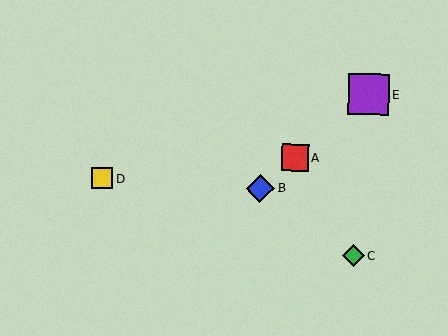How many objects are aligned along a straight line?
3 objects (A, B, E) are aligned along a straight line.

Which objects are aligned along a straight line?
Objects A, B, E are aligned along a straight line.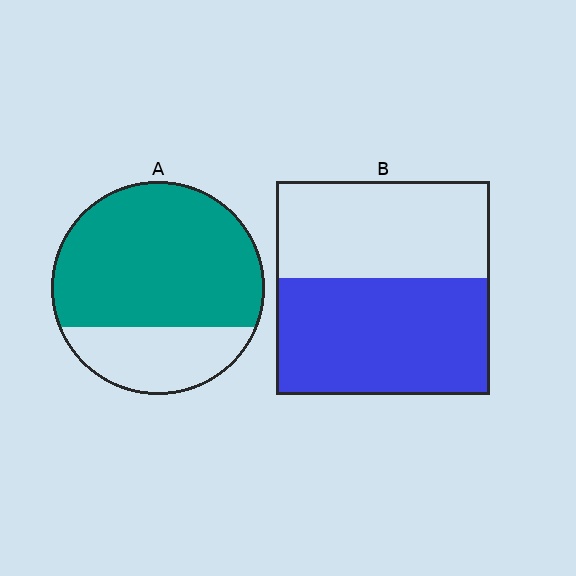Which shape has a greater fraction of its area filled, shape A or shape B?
Shape A.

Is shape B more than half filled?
Yes.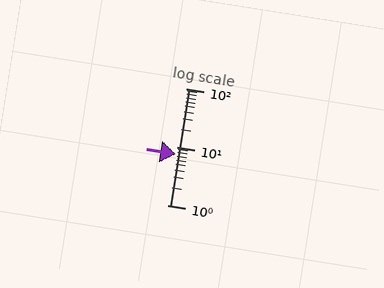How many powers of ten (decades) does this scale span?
The scale spans 2 decades, from 1 to 100.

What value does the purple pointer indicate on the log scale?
The pointer indicates approximately 7.4.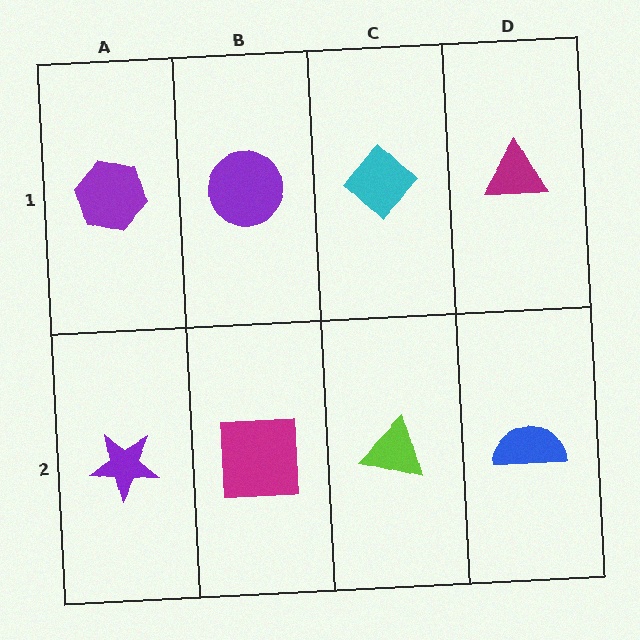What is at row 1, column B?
A purple circle.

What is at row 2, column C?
A lime triangle.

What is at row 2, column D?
A blue semicircle.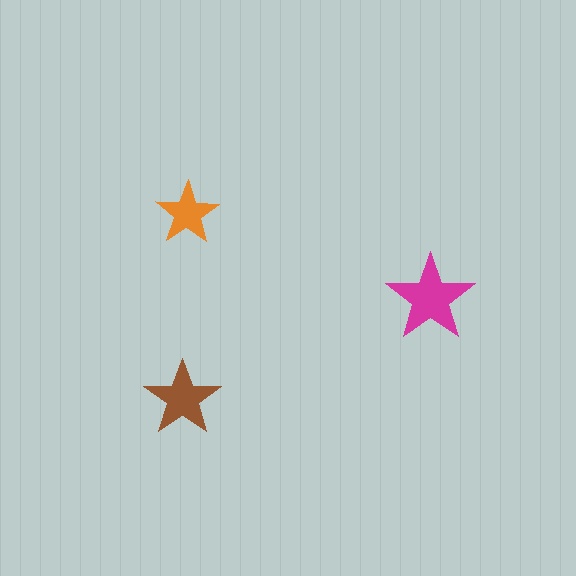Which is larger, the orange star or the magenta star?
The magenta one.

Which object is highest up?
The orange star is topmost.